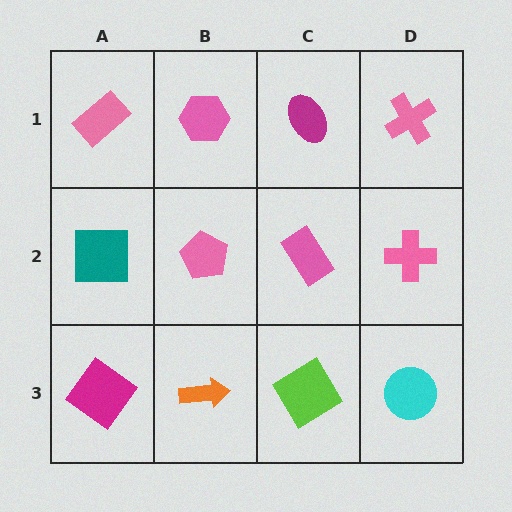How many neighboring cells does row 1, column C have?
3.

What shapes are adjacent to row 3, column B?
A pink pentagon (row 2, column B), a magenta diamond (row 3, column A), a lime diamond (row 3, column C).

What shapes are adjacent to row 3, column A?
A teal square (row 2, column A), an orange arrow (row 3, column B).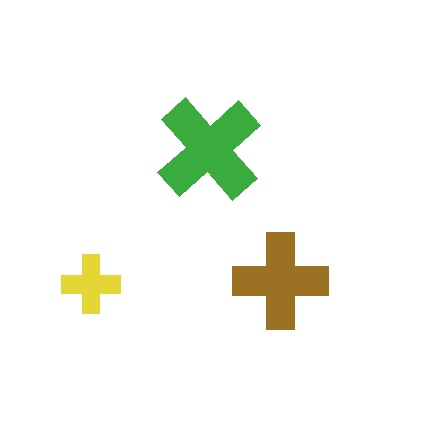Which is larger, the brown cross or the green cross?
The green one.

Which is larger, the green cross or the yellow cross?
The green one.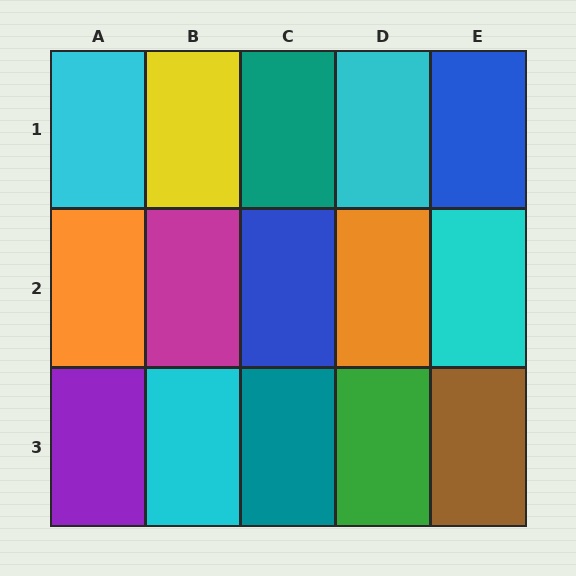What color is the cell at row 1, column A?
Cyan.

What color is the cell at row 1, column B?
Yellow.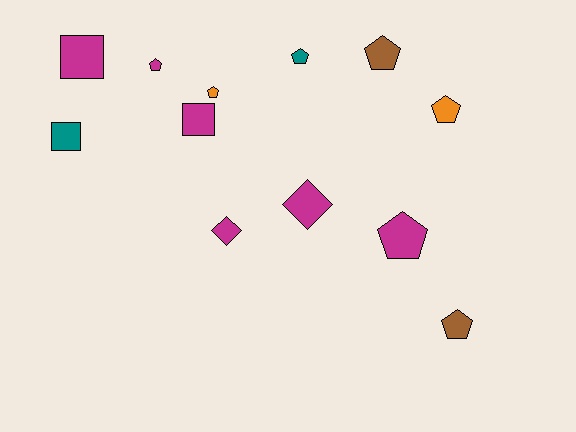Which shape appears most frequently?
Pentagon, with 7 objects.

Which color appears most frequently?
Magenta, with 6 objects.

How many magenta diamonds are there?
There are 2 magenta diamonds.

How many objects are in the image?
There are 12 objects.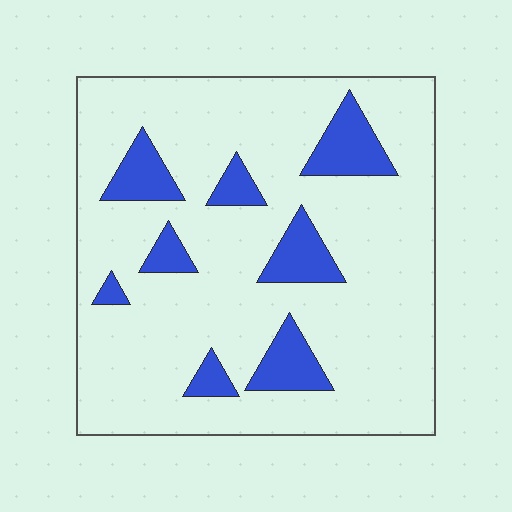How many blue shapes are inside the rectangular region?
8.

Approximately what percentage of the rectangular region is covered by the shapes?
Approximately 15%.